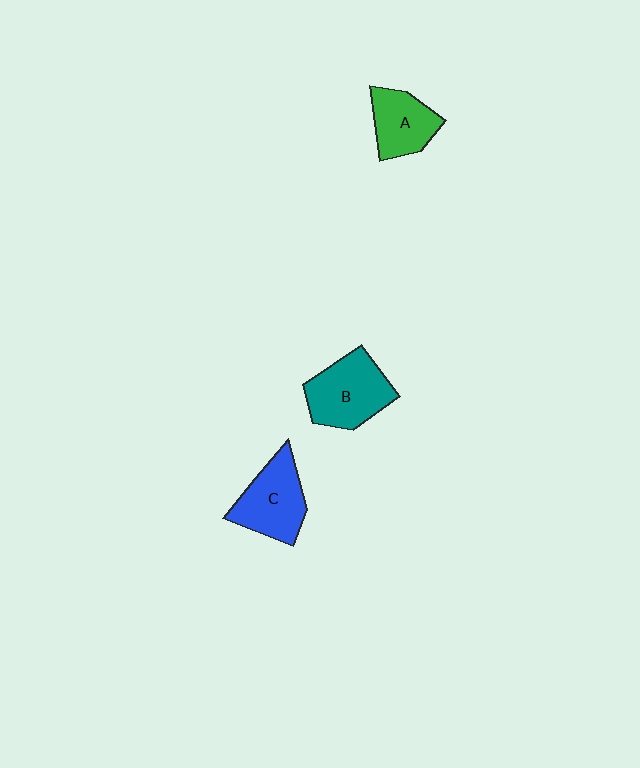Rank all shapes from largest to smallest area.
From largest to smallest: B (teal), C (blue), A (green).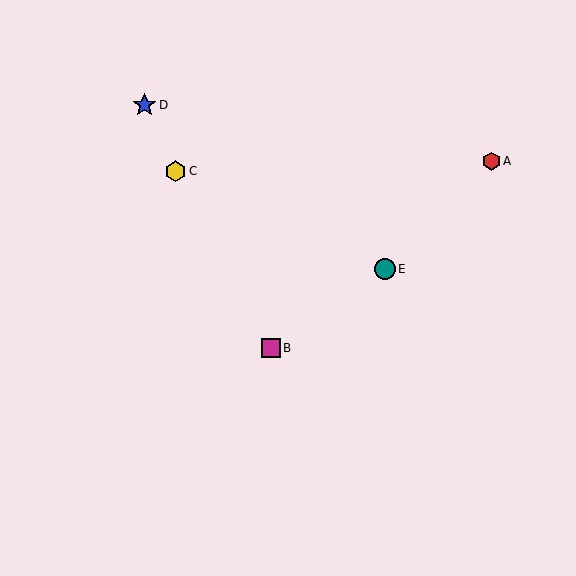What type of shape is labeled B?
Shape B is a magenta square.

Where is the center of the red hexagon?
The center of the red hexagon is at (491, 161).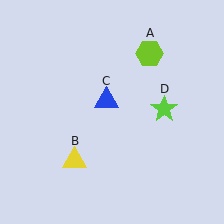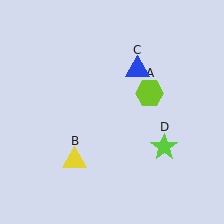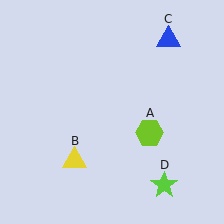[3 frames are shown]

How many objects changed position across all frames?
3 objects changed position: lime hexagon (object A), blue triangle (object C), lime star (object D).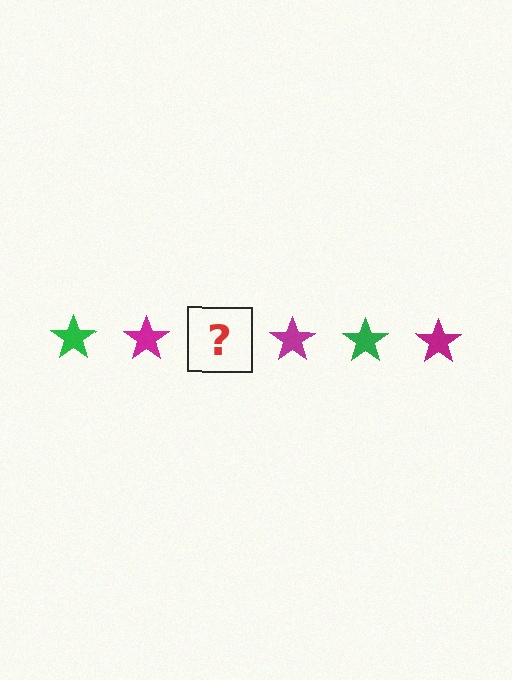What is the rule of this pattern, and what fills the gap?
The rule is that the pattern cycles through green, magenta stars. The gap should be filled with a green star.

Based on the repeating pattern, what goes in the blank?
The blank should be a green star.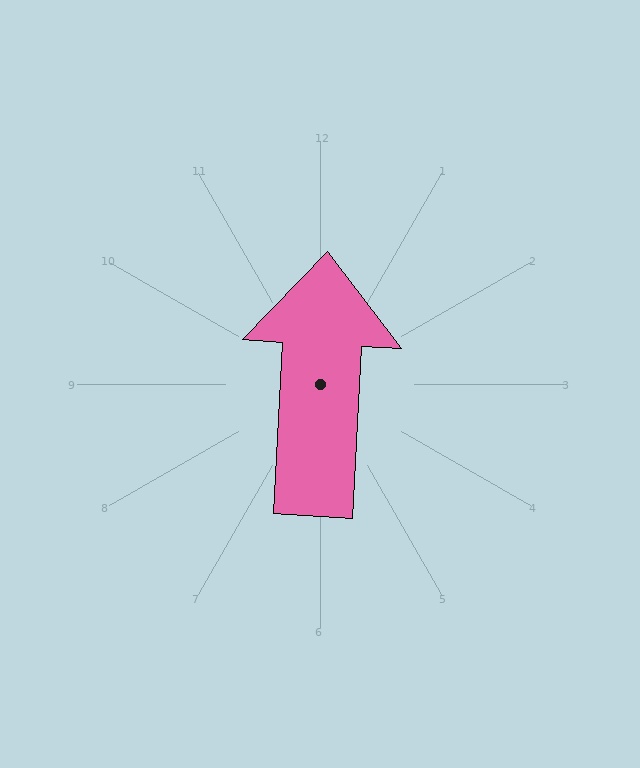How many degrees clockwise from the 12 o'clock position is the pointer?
Approximately 3 degrees.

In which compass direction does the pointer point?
North.